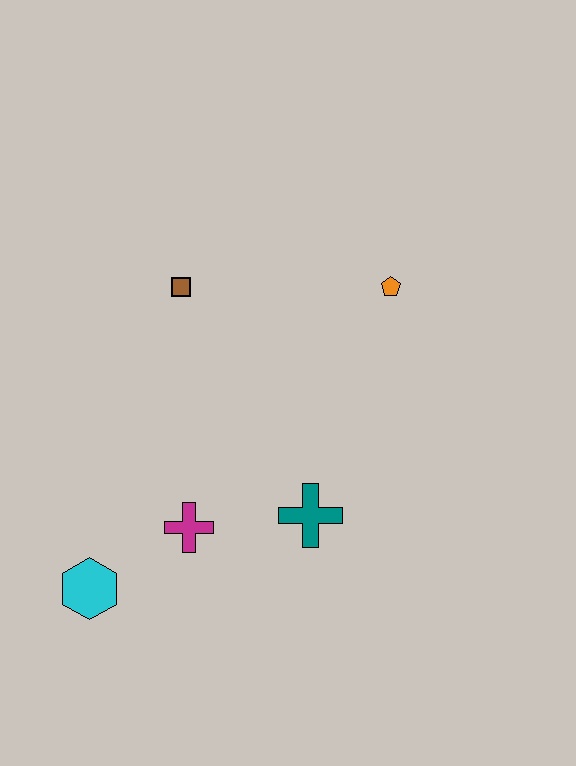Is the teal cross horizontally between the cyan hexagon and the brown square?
No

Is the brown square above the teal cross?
Yes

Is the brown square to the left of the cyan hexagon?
No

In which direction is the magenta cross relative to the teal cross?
The magenta cross is to the left of the teal cross.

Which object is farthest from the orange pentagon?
The cyan hexagon is farthest from the orange pentagon.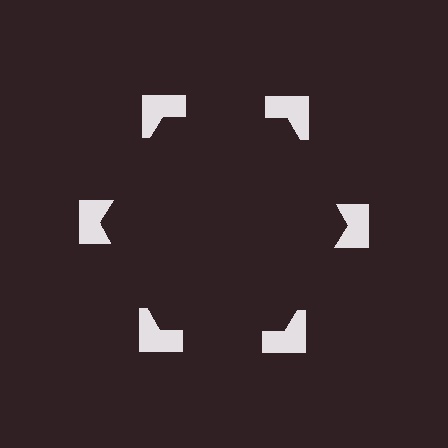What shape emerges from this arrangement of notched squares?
An illusory hexagon — its edges are inferred from the aligned wedge cuts in the notched squares, not physically drawn.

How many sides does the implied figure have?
6 sides.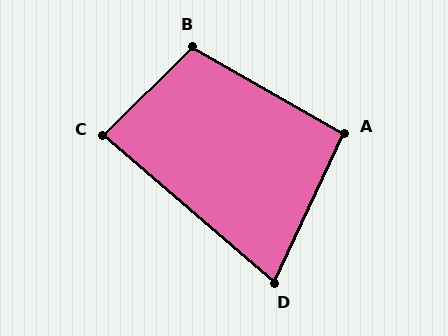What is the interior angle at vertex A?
Approximately 95 degrees (approximately right).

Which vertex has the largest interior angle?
B, at approximately 106 degrees.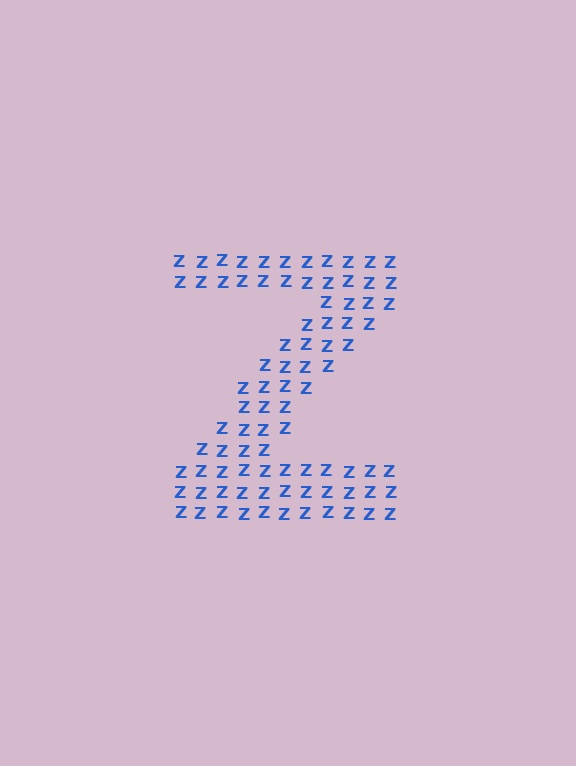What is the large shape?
The large shape is the letter Z.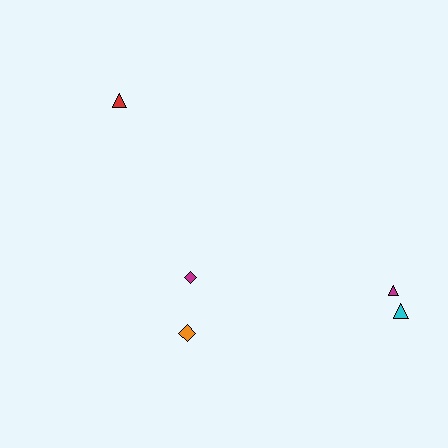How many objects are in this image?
There are 5 objects.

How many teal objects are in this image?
There are no teal objects.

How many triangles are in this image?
There are 3 triangles.